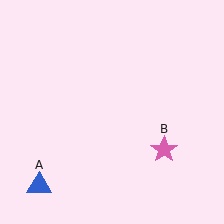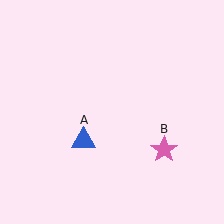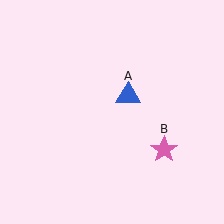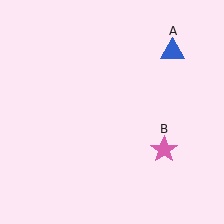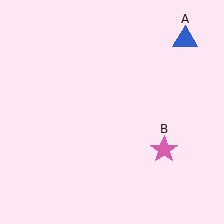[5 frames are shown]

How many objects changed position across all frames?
1 object changed position: blue triangle (object A).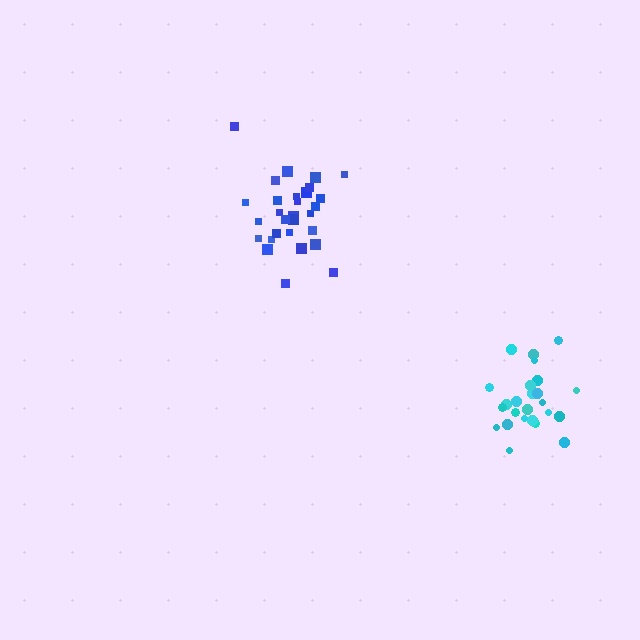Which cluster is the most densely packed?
Blue.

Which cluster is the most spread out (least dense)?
Cyan.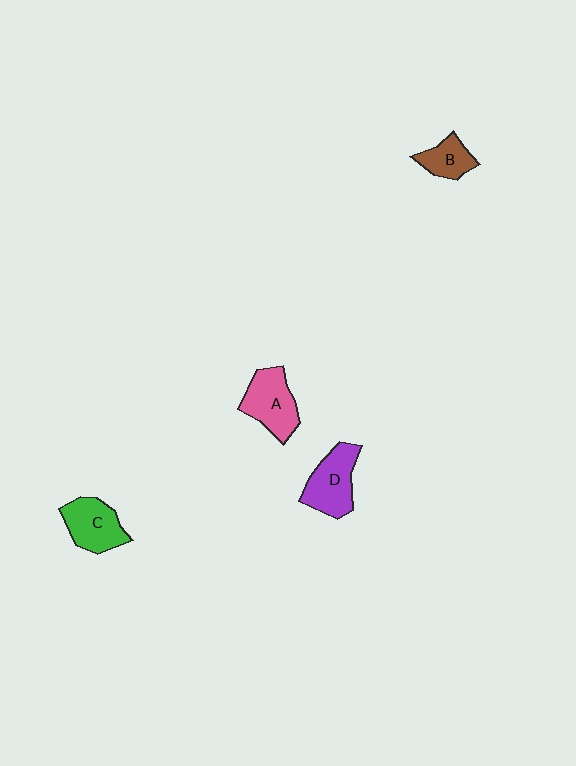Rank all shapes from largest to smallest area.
From largest to smallest: D (purple), A (pink), C (green), B (brown).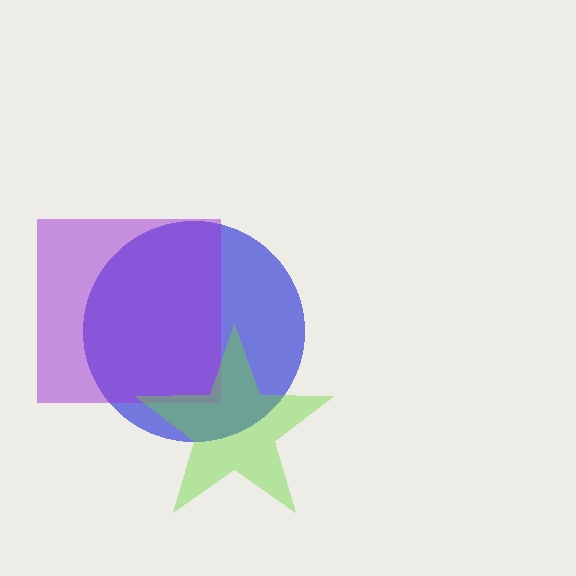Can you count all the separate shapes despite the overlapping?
Yes, there are 3 separate shapes.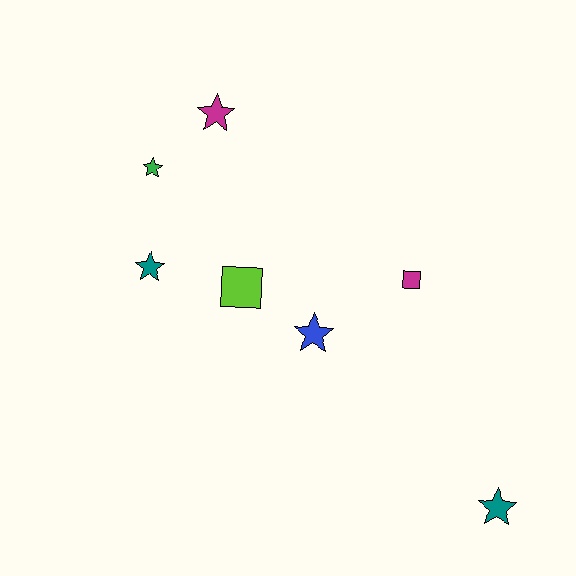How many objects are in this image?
There are 7 objects.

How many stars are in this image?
There are 5 stars.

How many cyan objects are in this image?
There are no cyan objects.